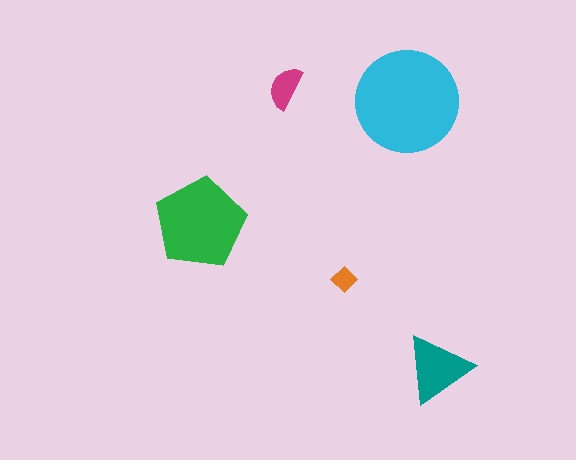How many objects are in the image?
There are 5 objects in the image.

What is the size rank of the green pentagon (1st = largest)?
2nd.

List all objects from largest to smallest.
The cyan circle, the green pentagon, the teal triangle, the magenta semicircle, the orange diamond.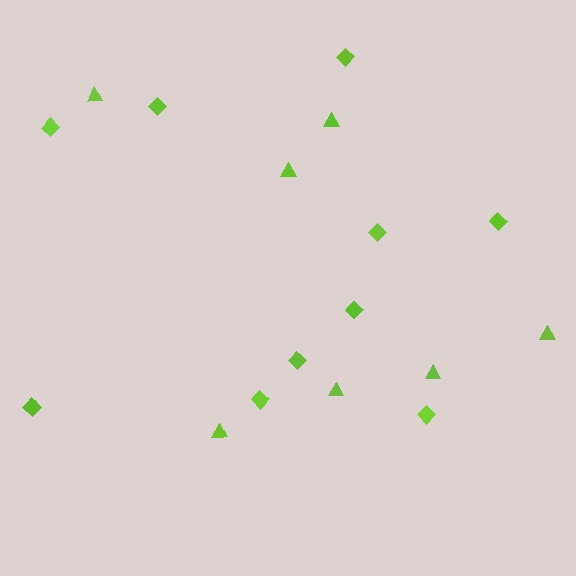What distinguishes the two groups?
There are 2 groups: one group of triangles (7) and one group of diamonds (10).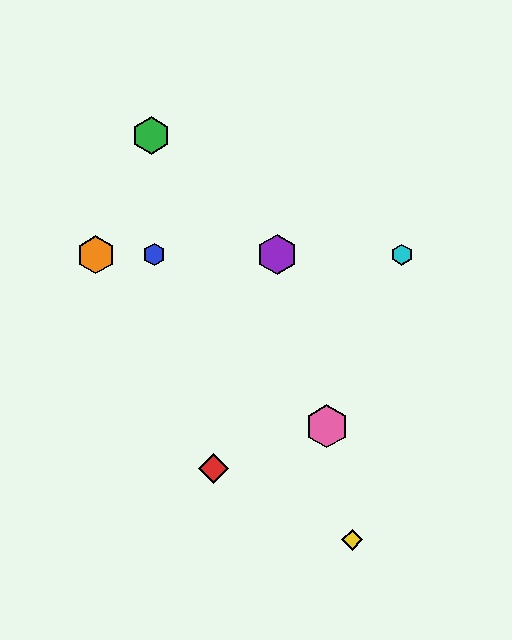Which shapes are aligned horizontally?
The blue hexagon, the purple hexagon, the orange hexagon, the cyan hexagon are aligned horizontally.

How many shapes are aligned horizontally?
4 shapes (the blue hexagon, the purple hexagon, the orange hexagon, the cyan hexagon) are aligned horizontally.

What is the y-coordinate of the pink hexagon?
The pink hexagon is at y≈426.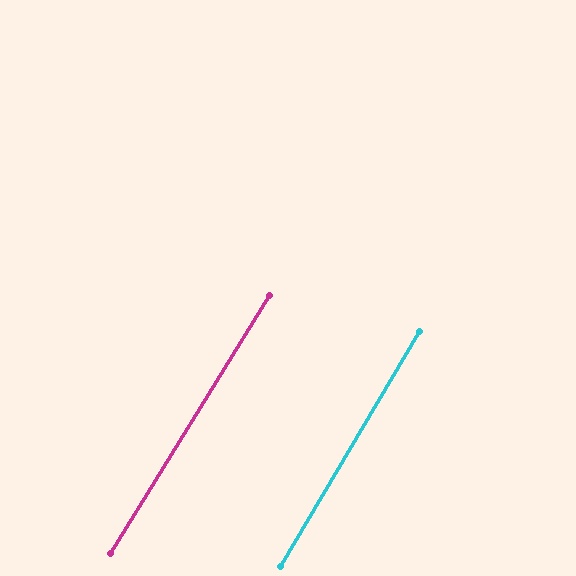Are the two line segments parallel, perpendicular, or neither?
Parallel — their directions differ by only 1.1°.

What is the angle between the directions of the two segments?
Approximately 1 degree.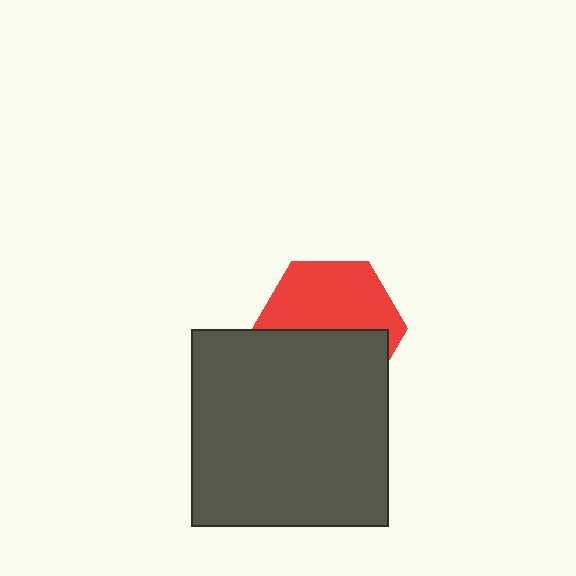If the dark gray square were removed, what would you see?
You would see the complete red hexagon.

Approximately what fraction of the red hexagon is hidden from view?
Roughly 47% of the red hexagon is hidden behind the dark gray square.